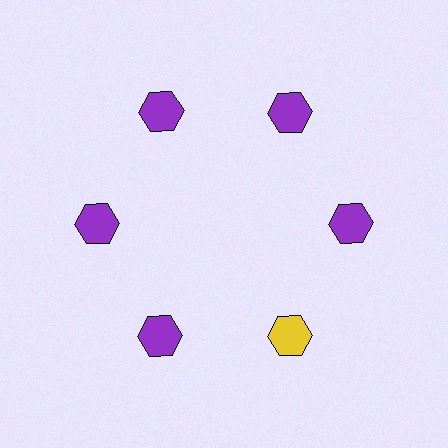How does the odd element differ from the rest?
It has a different color: yellow instead of purple.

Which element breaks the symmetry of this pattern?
The yellow hexagon at roughly the 5 o'clock position breaks the symmetry. All other shapes are purple hexagons.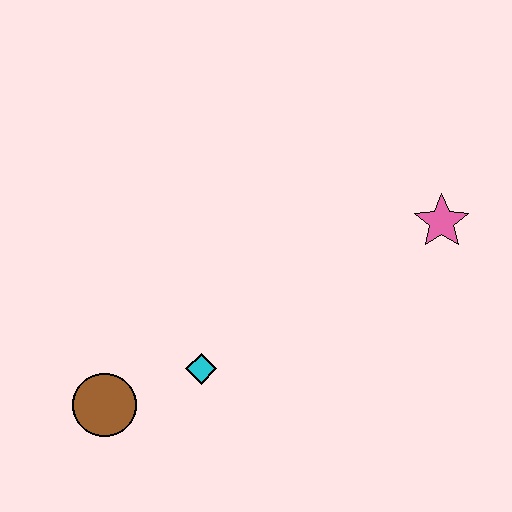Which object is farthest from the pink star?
The brown circle is farthest from the pink star.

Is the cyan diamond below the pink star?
Yes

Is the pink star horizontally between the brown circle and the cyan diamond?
No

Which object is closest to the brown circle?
The cyan diamond is closest to the brown circle.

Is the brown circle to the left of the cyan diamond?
Yes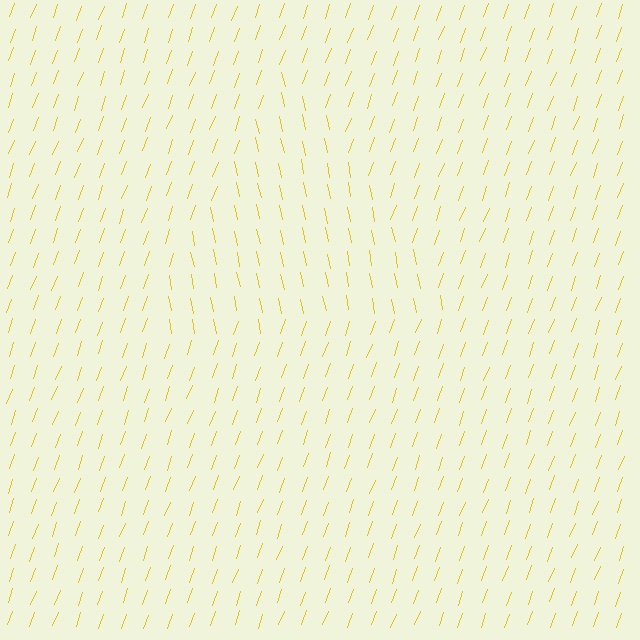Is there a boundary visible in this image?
Yes, there is a texture boundary formed by a change in line orientation.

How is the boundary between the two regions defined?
The boundary is defined purely by a change in line orientation (approximately 31 degrees difference). All lines are the same color and thickness.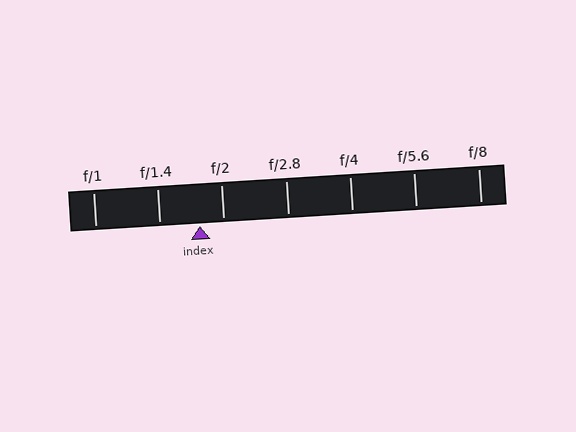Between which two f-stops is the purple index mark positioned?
The index mark is between f/1.4 and f/2.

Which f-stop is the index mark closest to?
The index mark is closest to f/2.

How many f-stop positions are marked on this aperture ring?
There are 7 f-stop positions marked.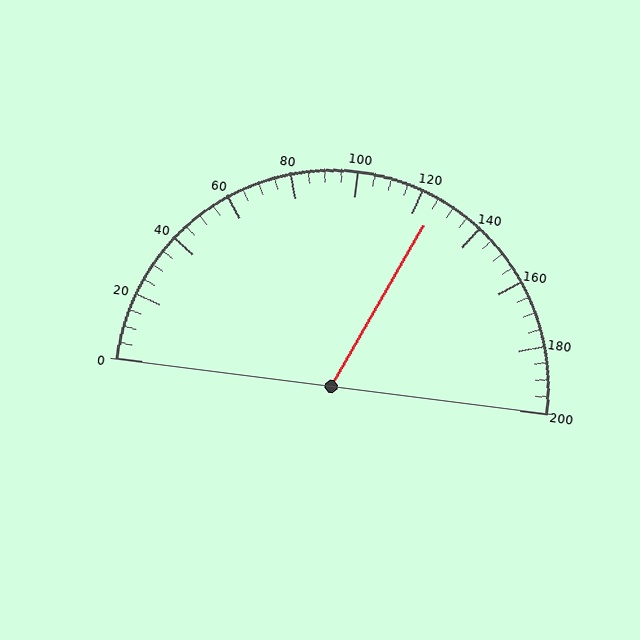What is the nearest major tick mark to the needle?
The nearest major tick mark is 120.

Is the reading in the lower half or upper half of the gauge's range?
The reading is in the upper half of the range (0 to 200).